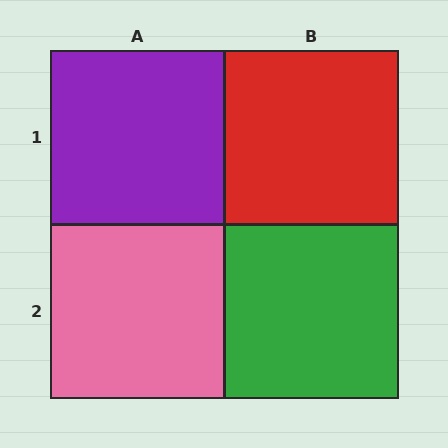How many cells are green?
1 cell is green.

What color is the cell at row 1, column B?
Red.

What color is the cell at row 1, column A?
Purple.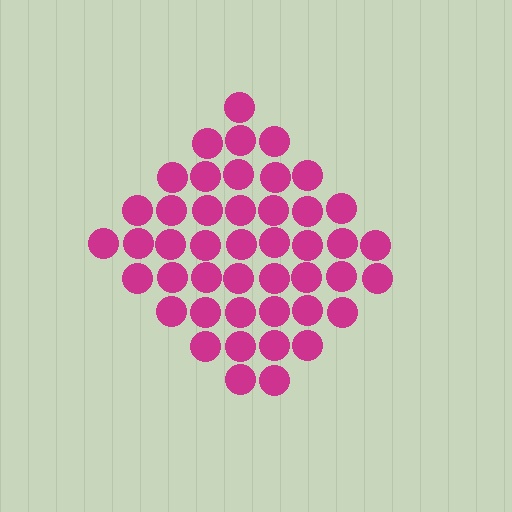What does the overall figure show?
The overall figure shows a diamond.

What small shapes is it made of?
It is made of small circles.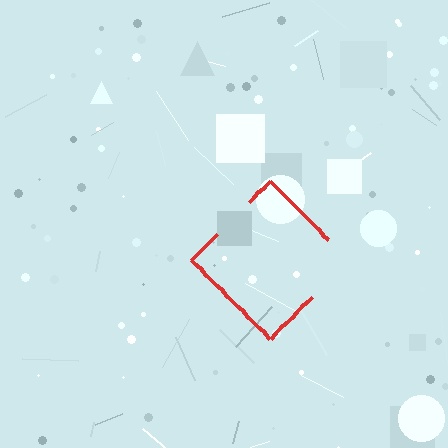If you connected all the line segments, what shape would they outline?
They would outline a diamond.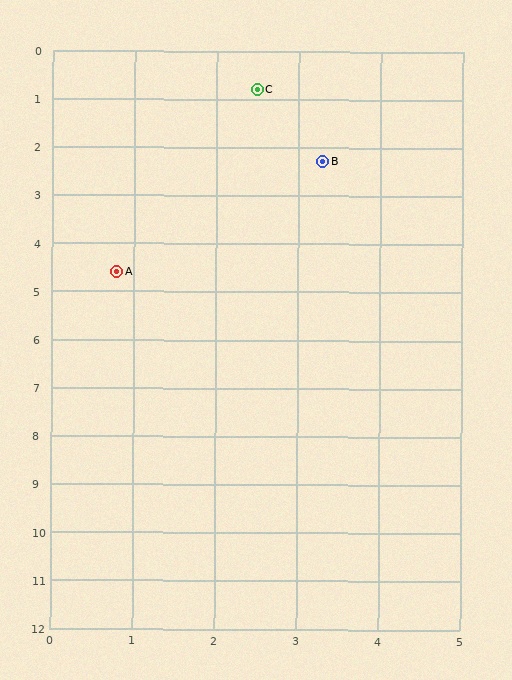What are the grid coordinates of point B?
Point B is at approximately (3.3, 2.3).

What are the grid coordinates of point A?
Point A is at approximately (0.8, 4.6).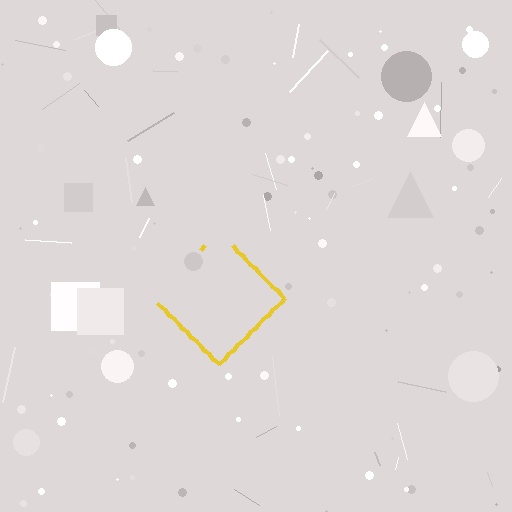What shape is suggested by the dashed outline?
The dashed outline suggests a diamond.